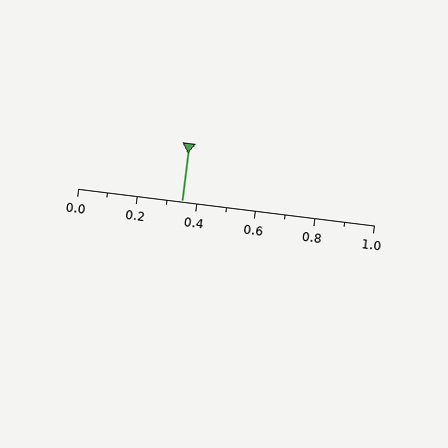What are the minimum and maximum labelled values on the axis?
The axis runs from 0.0 to 1.0.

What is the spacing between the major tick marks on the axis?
The major ticks are spaced 0.2 apart.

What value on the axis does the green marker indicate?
The marker indicates approximately 0.35.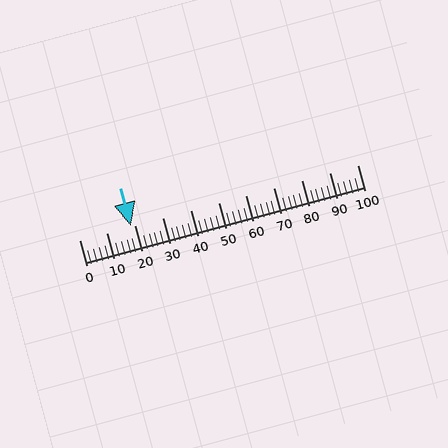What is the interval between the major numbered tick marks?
The major tick marks are spaced 10 units apart.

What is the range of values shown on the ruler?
The ruler shows values from 0 to 100.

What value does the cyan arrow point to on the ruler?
The cyan arrow points to approximately 19.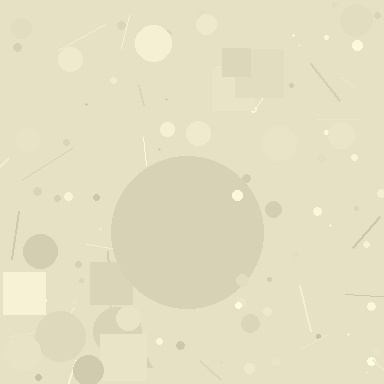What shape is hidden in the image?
A circle is hidden in the image.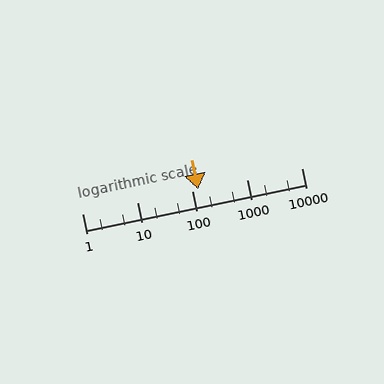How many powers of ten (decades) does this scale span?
The scale spans 4 decades, from 1 to 10000.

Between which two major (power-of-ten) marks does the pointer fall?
The pointer is between 100 and 1000.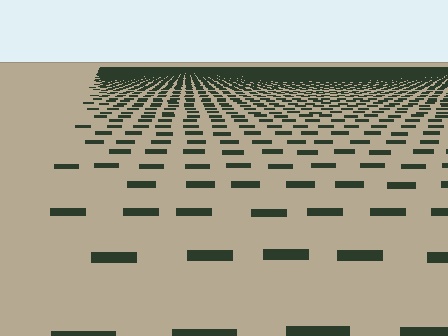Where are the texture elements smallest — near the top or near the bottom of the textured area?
Near the top.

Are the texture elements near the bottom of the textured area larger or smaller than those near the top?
Larger. Near the bottom, elements are closer to the viewer and appear at a bigger on-screen size.